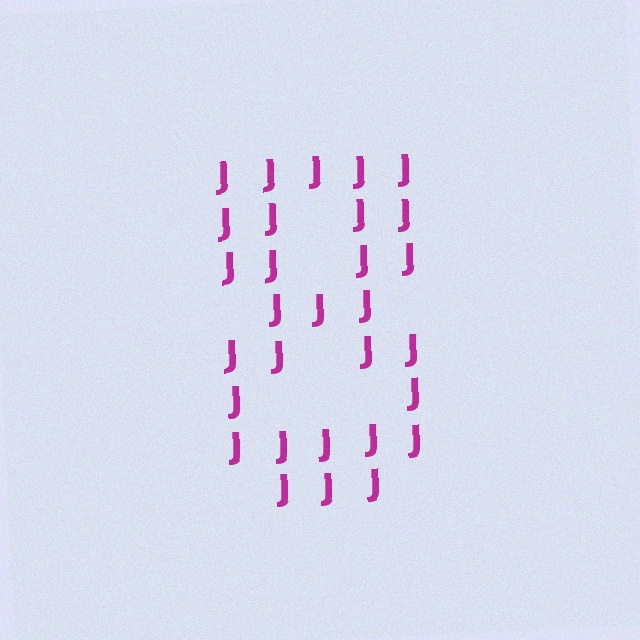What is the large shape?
The large shape is the digit 8.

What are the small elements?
The small elements are letter J's.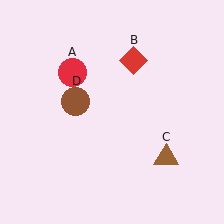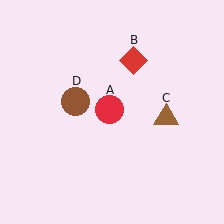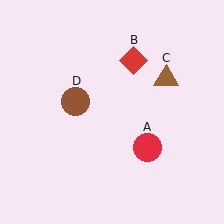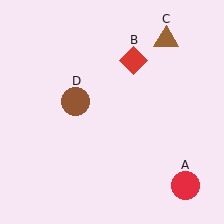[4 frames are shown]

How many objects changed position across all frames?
2 objects changed position: red circle (object A), brown triangle (object C).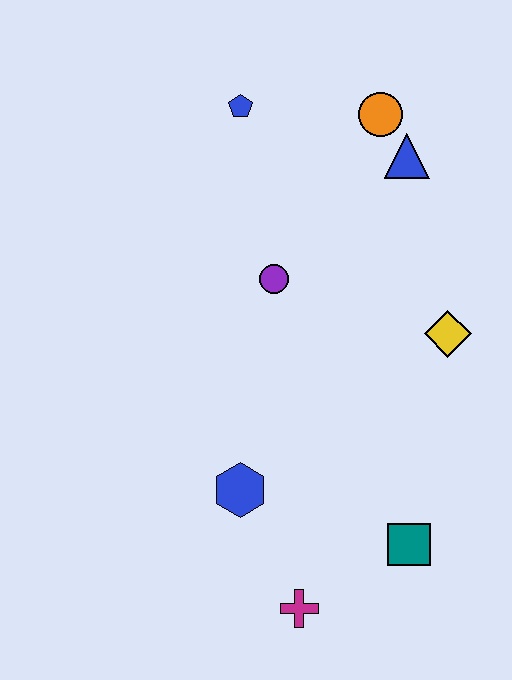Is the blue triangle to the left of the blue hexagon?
No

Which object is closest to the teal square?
The magenta cross is closest to the teal square.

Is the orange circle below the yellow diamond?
No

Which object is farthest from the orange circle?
The magenta cross is farthest from the orange circle.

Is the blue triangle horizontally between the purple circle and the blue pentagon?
No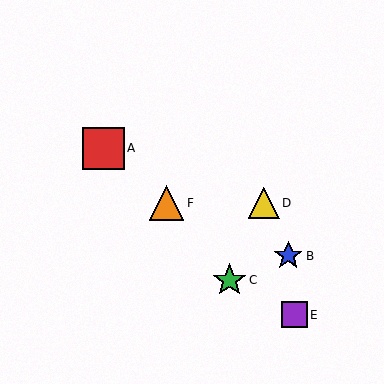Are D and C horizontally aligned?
No, D is at y≈203 and C is at y≈280.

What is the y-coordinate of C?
Object C is at y≈280.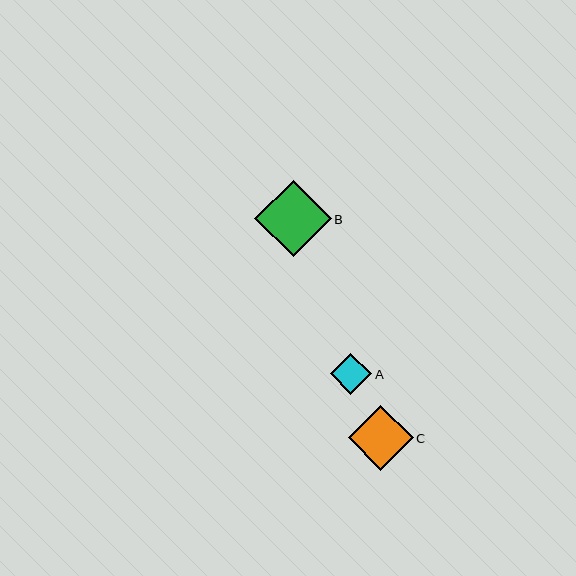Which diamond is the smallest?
Diamond A is the smallest with a size of approximately 41 pixels.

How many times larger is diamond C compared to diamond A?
Diamond C is approximately 1.6 times the size of diamond A.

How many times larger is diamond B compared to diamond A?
Diamond B is approximately 1.9 times the size of diamond A.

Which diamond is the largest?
Diamond B is the largest with a size of approximately 76 pixels.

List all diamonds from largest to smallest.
From largest to smallest: B, C, A.